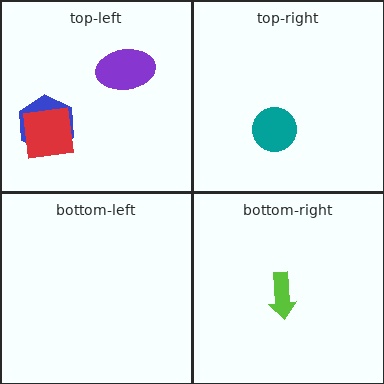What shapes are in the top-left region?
The purple ellipse, the blue hexagon, the red square.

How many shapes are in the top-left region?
3.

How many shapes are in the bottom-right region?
1.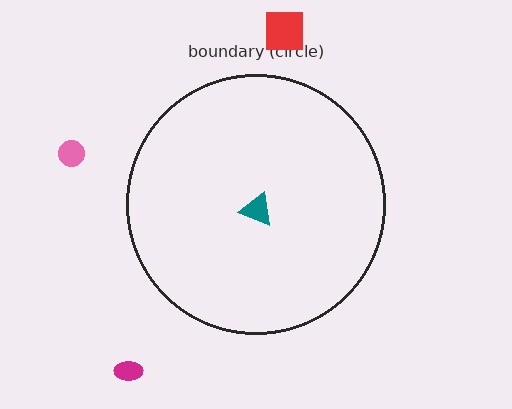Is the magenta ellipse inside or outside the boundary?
Outside.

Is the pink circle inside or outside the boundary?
Outside.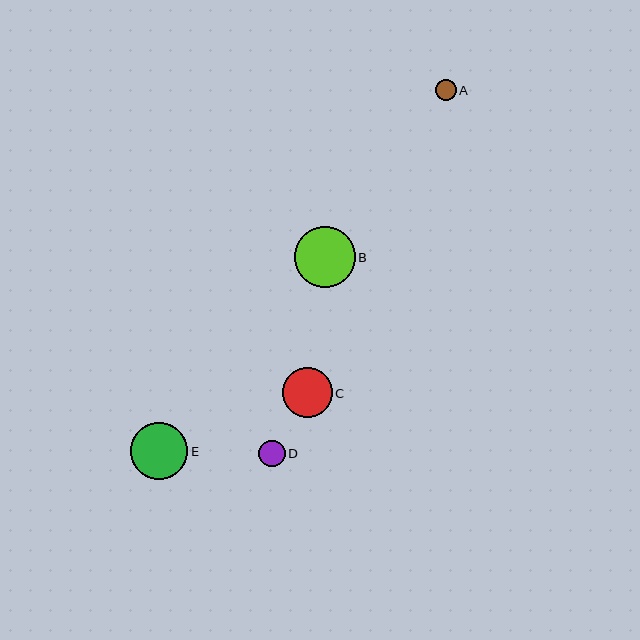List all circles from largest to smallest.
From largest to smallest: B, E, C, D, A.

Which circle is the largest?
Circle B is the largest with a size of approximately 61 pixels.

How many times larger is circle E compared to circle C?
Circle E is approximately 1.1 times the size of circle C.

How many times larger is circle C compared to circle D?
Circle C is approximately 1.9 times the size of circle D.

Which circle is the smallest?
Circle A is the smallest with a size of approximately 21 pixels.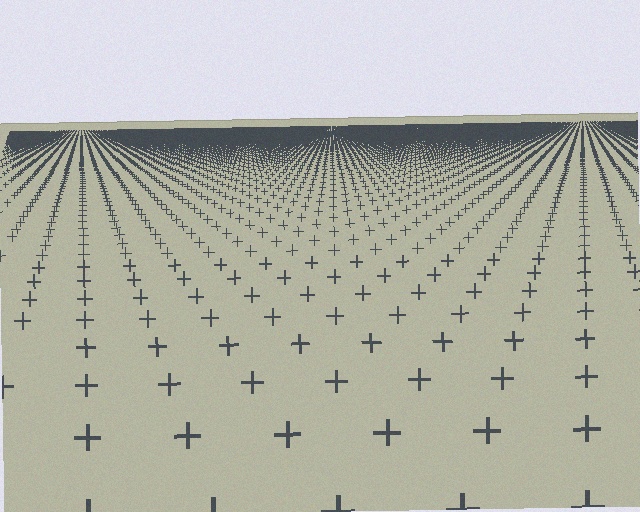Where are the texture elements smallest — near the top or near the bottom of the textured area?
Near the top.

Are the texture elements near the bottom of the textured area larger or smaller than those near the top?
Larger. Near the bottom, elements are closer to the viewer and appear at a bigger on-screen size.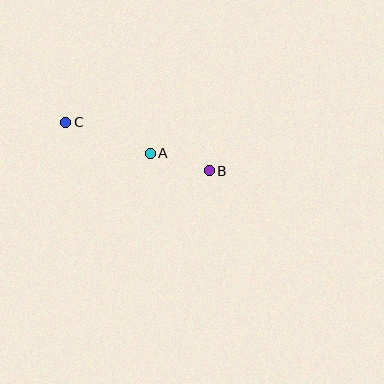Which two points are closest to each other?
Points A and B are closest to each other.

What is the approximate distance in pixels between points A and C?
The distance between A and C is approximately 90 pixels.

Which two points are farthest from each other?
Points B and C are farthest from each other.